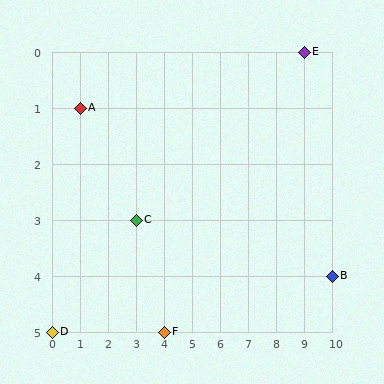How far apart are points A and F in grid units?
Points A and F are 3 columns and 4 rows apart (about 5.0 grid units diagonally).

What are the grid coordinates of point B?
Point B is at grid coordinates (10, 4).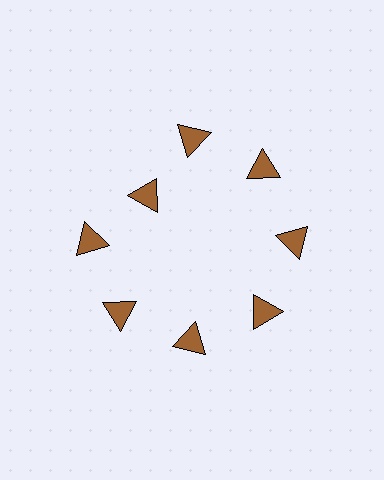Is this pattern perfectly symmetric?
No. The 8 brown triangles are arranged in a ring, but one element near the 10 o'clock position is pulled inward toward the center, breaking the 8-fold rotational symmetry.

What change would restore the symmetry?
The symmetry would be restored by moving it outward, back onto the ring so that all 8 triangles sit at equal angles and equal distance from the center.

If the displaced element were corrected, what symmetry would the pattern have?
It would have 8-fold rotational symmetry — the pattern would map onto itself every 45 degrees.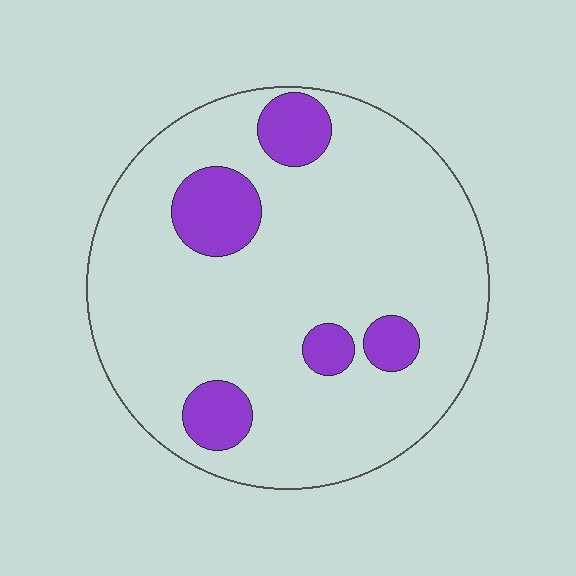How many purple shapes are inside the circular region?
5.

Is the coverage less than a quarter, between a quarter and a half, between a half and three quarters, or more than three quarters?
Less than a quarter.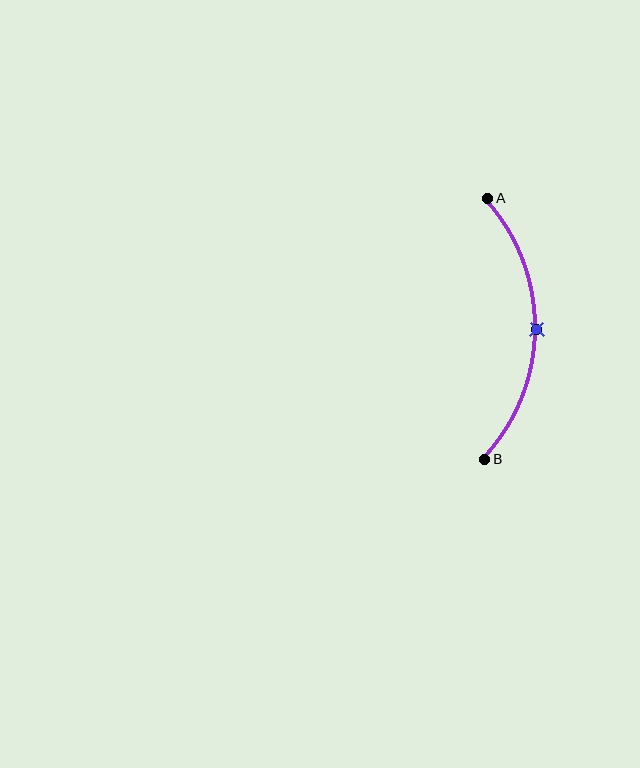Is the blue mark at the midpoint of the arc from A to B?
Yes. The blue mark lies on the arc at equal arc-length from both A and B — it is the arc midpoint.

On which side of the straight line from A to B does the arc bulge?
The arc bulges to the right of the straight line connecting A and B.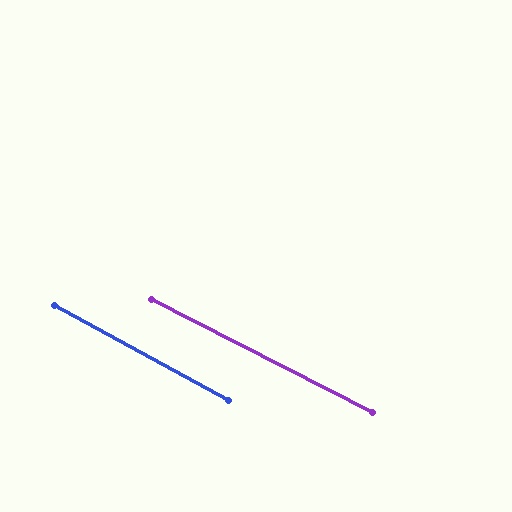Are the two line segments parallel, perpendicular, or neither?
Parallel — their directions differ by only 1.4°.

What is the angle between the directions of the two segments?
Approximately 1 degree.